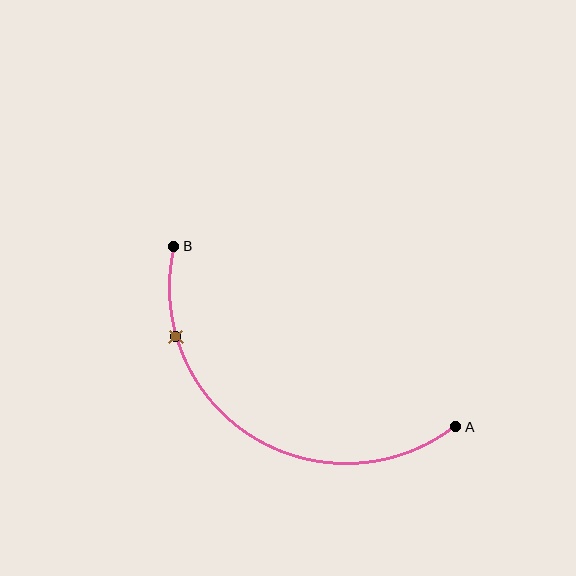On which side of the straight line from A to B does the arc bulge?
The arc bulges below the straight line connecting A and B.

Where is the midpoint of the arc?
The arc midpoint is the point on the curve farthest from the straight line joining A and B. It sits below that line.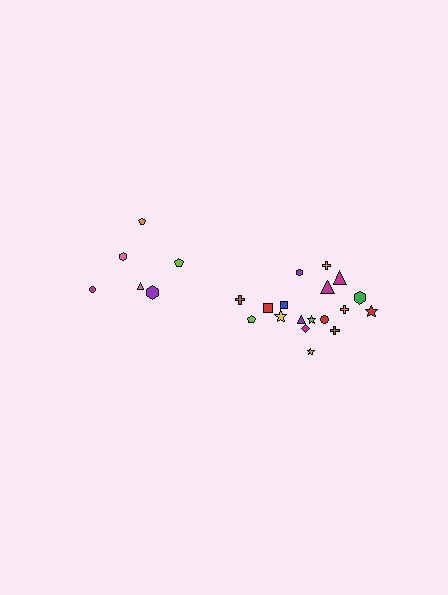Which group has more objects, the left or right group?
The right group.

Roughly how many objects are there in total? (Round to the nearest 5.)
Roughly 25 objects in total.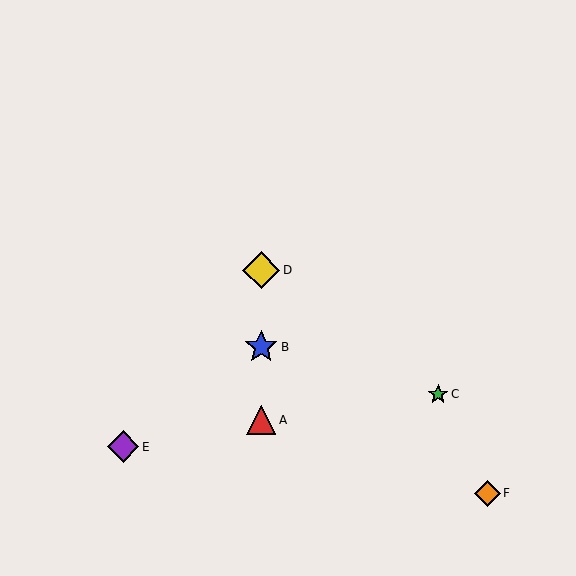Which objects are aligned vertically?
Objects A, B, D are aligned vertically.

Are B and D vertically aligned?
Yes, both are at x≈261.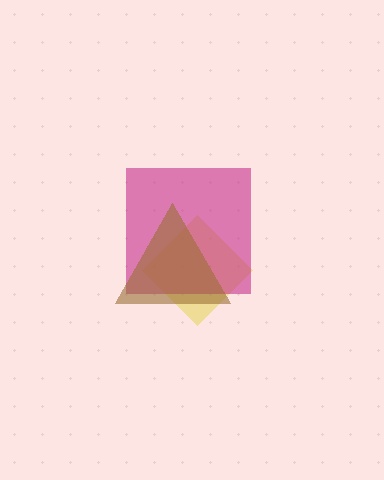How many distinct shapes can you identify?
There are 3 distinct shapes: a yellow diamond, a magenta square, a brown triangle.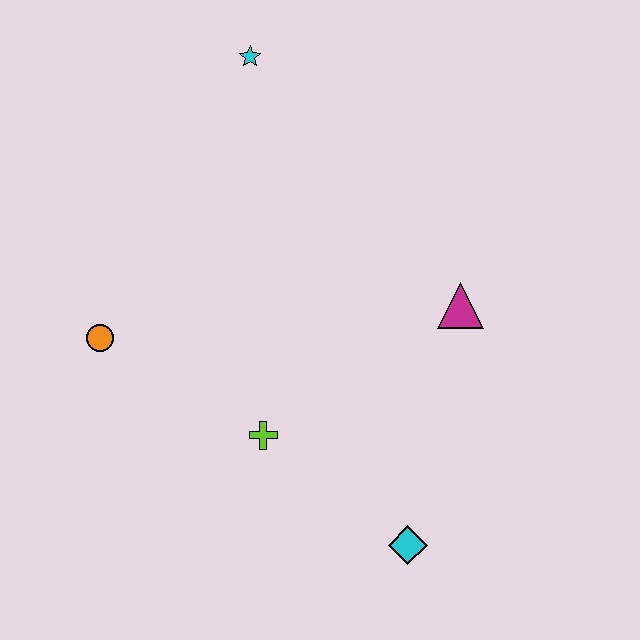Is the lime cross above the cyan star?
No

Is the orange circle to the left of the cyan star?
Yes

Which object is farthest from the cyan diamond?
The cyan star is farthest from the cyan diamond.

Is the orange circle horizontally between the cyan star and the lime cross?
No